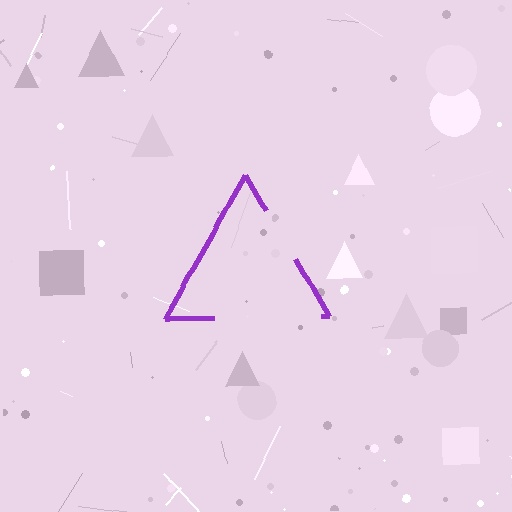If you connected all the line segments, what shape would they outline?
They would outline a triangle.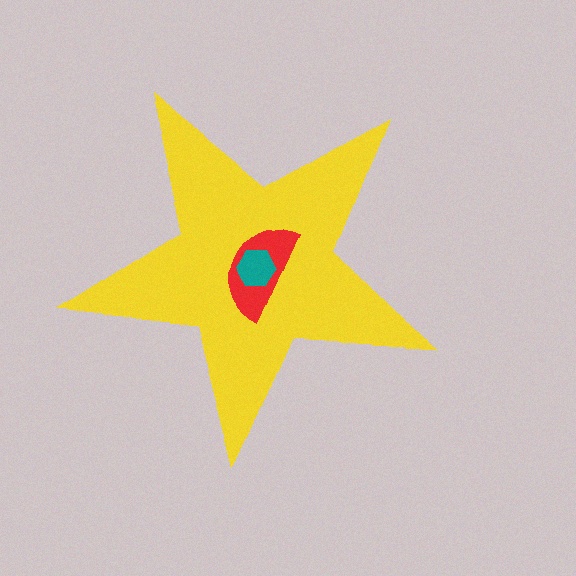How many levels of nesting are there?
3.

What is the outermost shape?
The yellow star.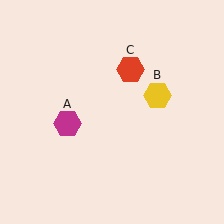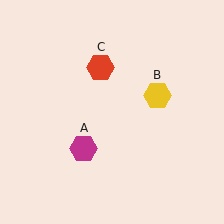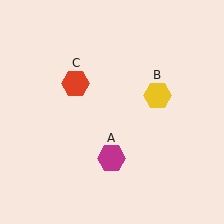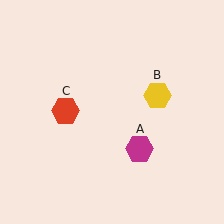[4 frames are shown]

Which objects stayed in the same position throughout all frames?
Yellow hexagon (object B) remained stationary.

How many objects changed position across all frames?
2 objects changed position: magenta hexagon (object A), red hexagon (object C).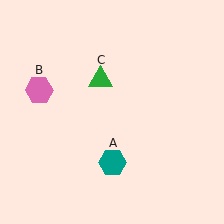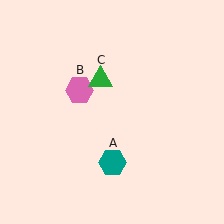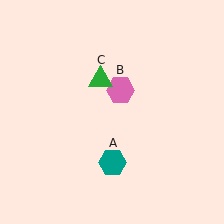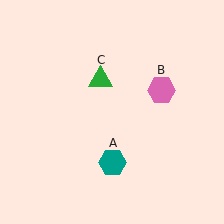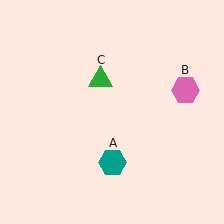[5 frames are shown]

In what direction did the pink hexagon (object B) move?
The pink hexagon (object B) moved right.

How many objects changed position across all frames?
1 object changed position: pink hexagon (object B).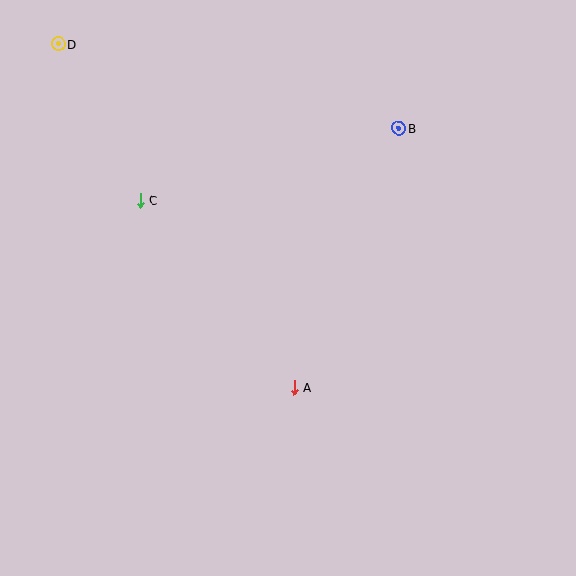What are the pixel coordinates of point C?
Point C is at (140, 200).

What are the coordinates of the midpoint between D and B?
The midpoint between D and B is at (229, 86).